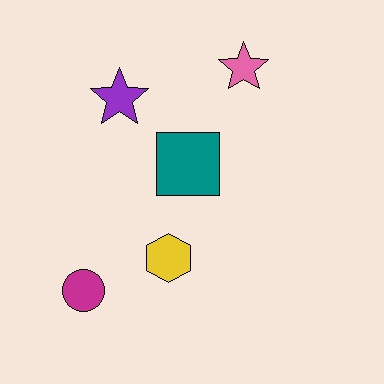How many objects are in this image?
There are 5 objects.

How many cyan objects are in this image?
There are no cyan objects.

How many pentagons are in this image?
There are no pentagons.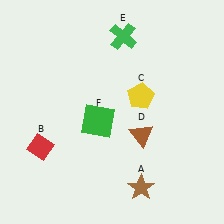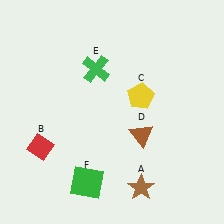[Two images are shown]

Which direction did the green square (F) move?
The green square (F) moved down.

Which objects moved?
The objects that moved are: the green cross (E), the green square (F).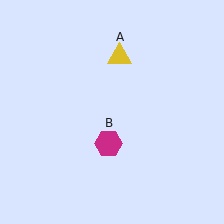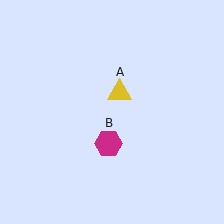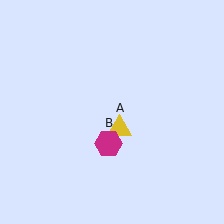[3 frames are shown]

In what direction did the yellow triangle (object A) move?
The yellow triangle (object A) moved down.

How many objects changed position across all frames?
1 object changed position: yellow triangle (object A).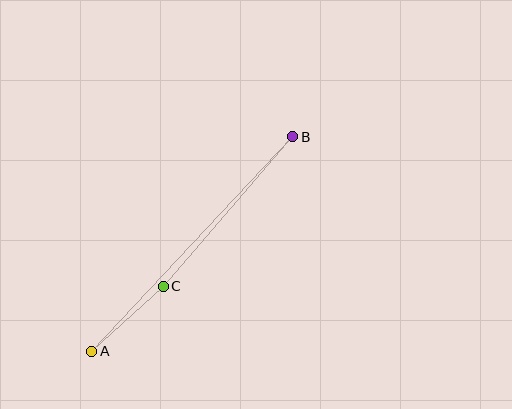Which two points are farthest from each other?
Points A and B are farthest from each other.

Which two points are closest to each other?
Points A and C are closest to each other.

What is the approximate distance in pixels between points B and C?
The distance between B and C is approximately 198 pixels.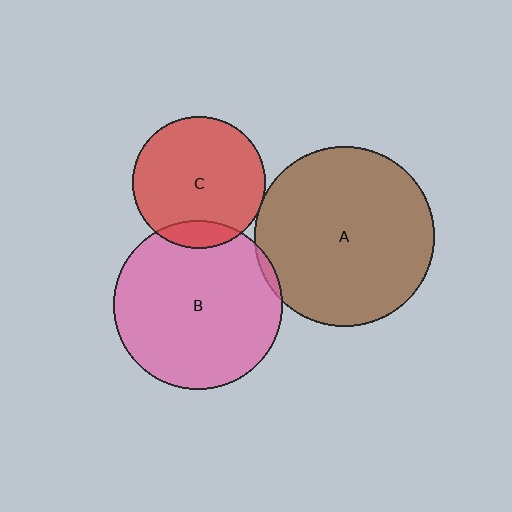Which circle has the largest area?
Circle A (brown).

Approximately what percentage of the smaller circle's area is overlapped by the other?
Approximately 5%.